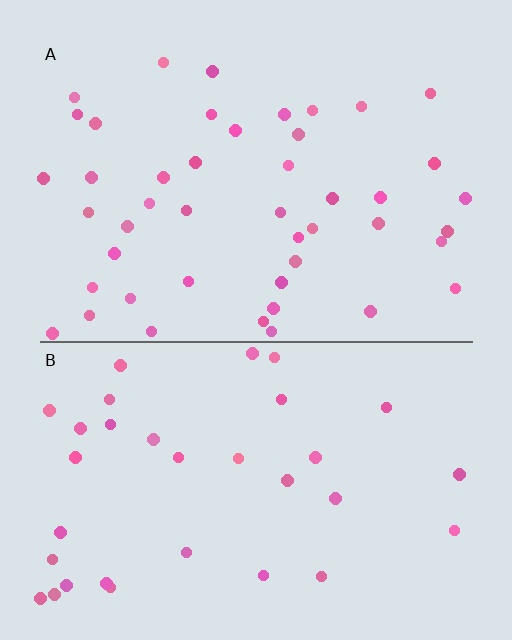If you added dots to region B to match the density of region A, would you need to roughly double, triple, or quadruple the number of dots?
Approximately double.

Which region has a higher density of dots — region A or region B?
A (the top).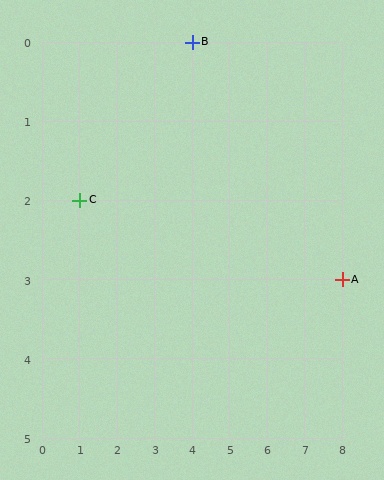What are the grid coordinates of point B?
Point B is at grid coordinates (4, 0).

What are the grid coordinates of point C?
Point C is at grid coordinates (1, 2).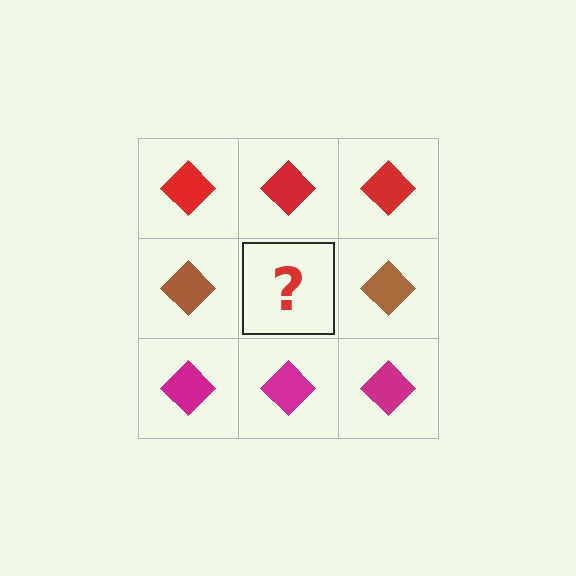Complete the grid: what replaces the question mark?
The question mark should be replaced with a brown diamond.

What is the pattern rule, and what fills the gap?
The rule is that each row has a consistent color. The gap should be filled with a brown diamond.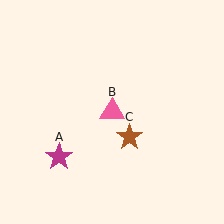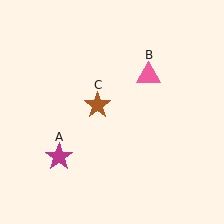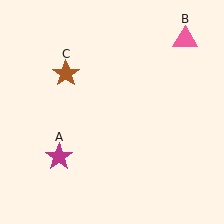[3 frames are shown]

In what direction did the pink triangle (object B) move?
The pink triangle (object B) moved up and to the right.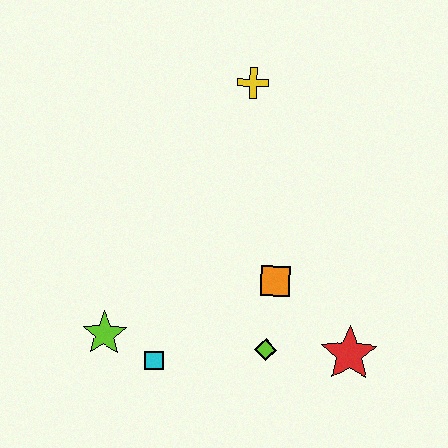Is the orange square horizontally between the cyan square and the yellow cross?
No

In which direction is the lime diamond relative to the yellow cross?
The lime diamond is below the yellow cross.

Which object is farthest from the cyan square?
The yellow cross is farthest from the cyan square.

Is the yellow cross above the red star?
Yes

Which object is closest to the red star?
The lime diamond is closest to the red star.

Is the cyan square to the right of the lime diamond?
No